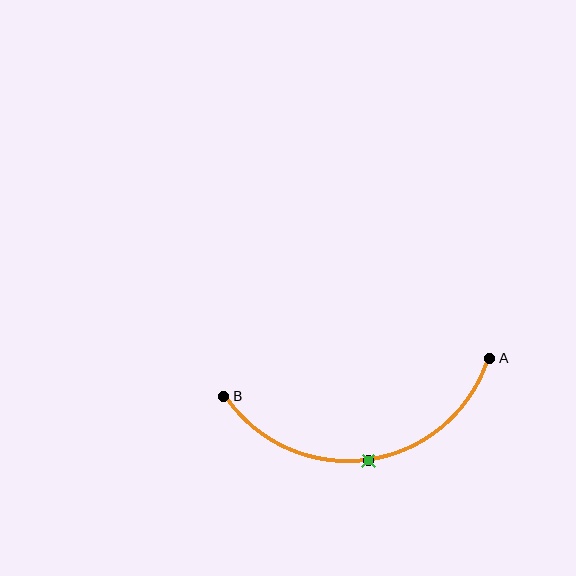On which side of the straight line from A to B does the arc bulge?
The arc bulges below the straight line connecting A and B.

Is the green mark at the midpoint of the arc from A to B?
Yes. The green mark lies on the arc at equal arc-length from both A and B — it is the arc midpoint.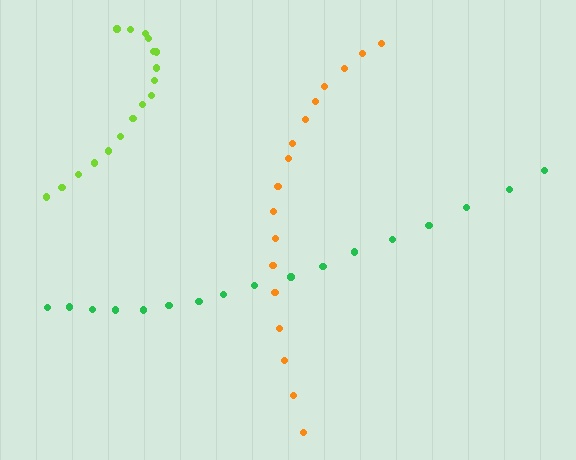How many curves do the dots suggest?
There are 3 distinct paths.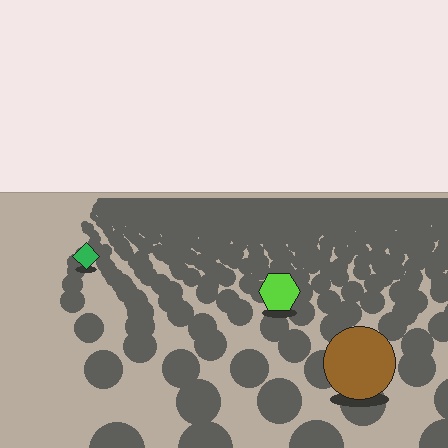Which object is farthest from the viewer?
The green diamond is farthest from the viewer. It appears smaller and the ground texture around it is denser.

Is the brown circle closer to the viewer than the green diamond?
Yes. The brown circle is closer — you can tell from the texture gradient: the ground texture is coarser near it.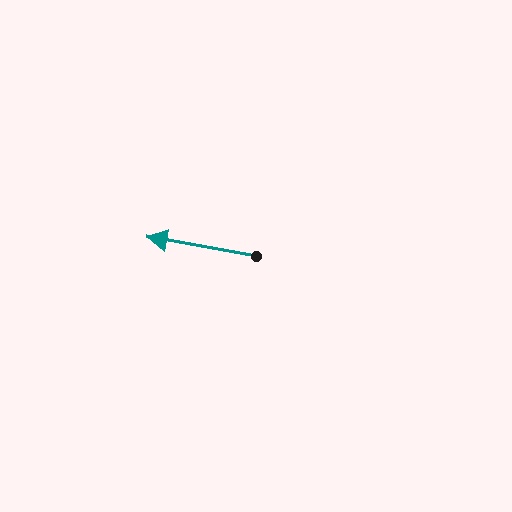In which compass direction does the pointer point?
West.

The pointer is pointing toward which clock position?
Roughly 9 o'clock.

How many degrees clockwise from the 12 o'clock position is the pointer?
Approximately 280 degrees.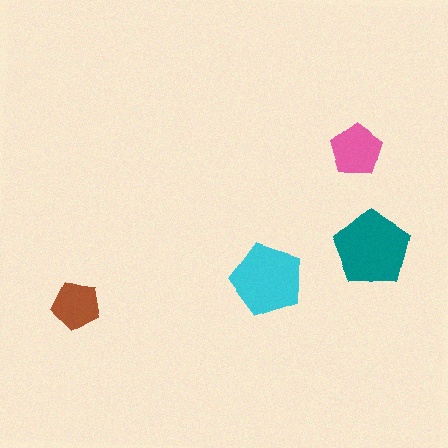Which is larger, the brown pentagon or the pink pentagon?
The pink one.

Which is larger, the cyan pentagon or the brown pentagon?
The cyan one.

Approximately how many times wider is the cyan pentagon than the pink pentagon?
About 1.5 times wider.